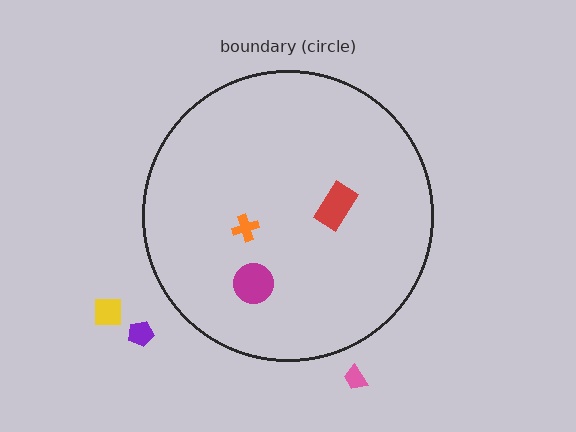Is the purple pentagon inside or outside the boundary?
Outside.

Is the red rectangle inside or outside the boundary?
Inside.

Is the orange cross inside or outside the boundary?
Inside.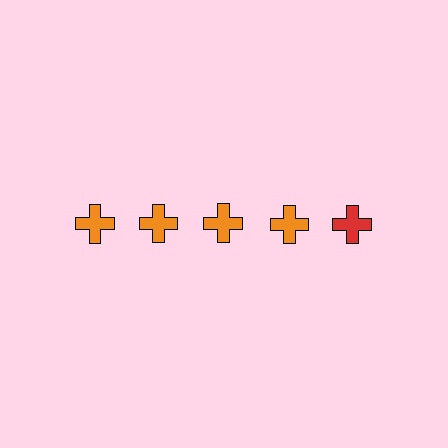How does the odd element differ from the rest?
It has a different color: red instead of orange.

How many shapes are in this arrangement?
There are 5 shapes arranged in a grid pattern.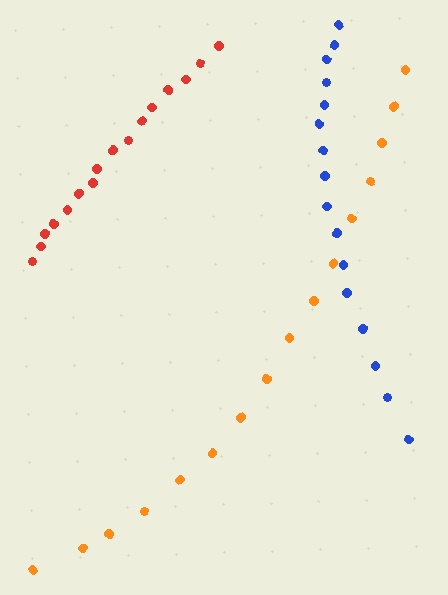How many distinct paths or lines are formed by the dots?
There are 3 distinct paths.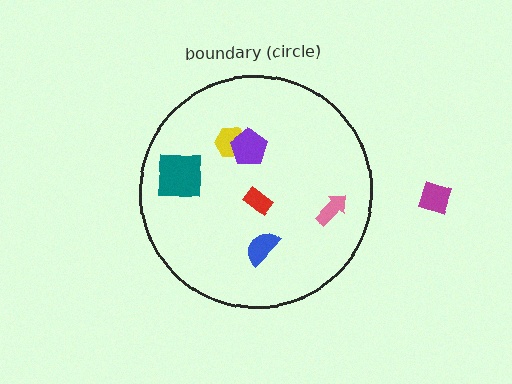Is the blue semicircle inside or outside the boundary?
Inside.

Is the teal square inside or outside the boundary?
Inside.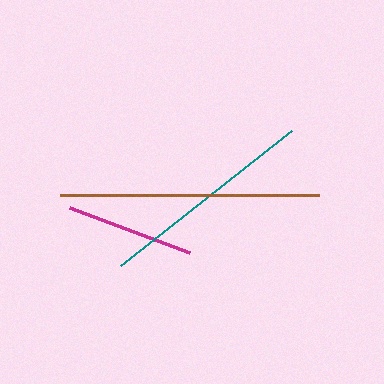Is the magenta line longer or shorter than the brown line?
The brown line is longer than the magenta line.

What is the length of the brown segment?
The brown segment is approximately 259 pixels long.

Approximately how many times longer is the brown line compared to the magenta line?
The brown line is approximately 2.0 times the length of the magenta line.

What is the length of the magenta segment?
The magenta segment is approximately 128 pixels long.